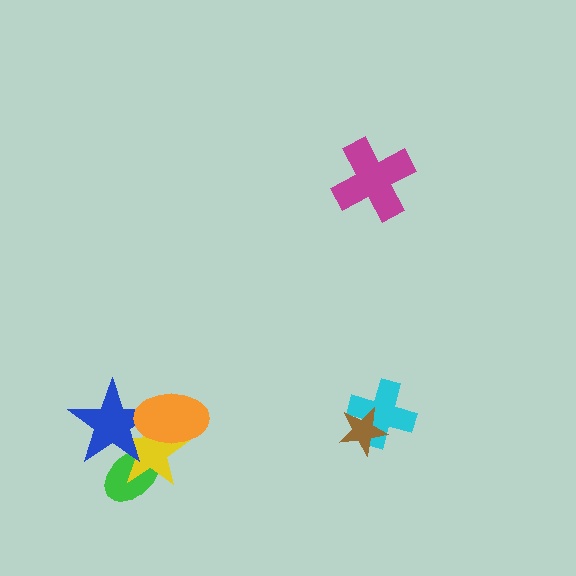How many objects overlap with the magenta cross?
0 objects overlap with the magenta cross.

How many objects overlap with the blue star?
3 objects overlap with the blue star.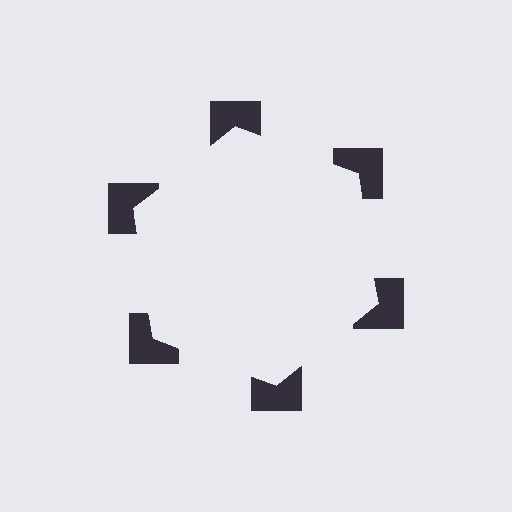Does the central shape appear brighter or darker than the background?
It typically appears slightly brighter than the background, even though no actual brightness change is drawn.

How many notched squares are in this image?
There are 6 — one at each vertex of the illusory hexagon.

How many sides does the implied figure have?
6 sides.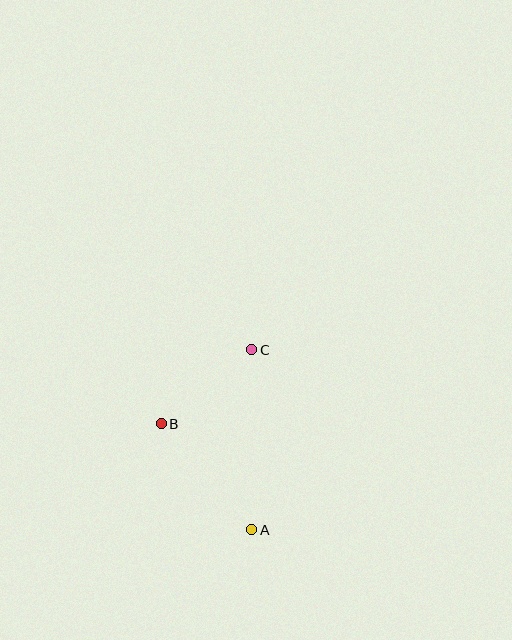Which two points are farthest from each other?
Points A and C are farthest from each other.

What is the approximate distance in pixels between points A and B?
The distance between A and B is approximately 139 pixels.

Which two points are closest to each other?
Points B and C are closest to each other.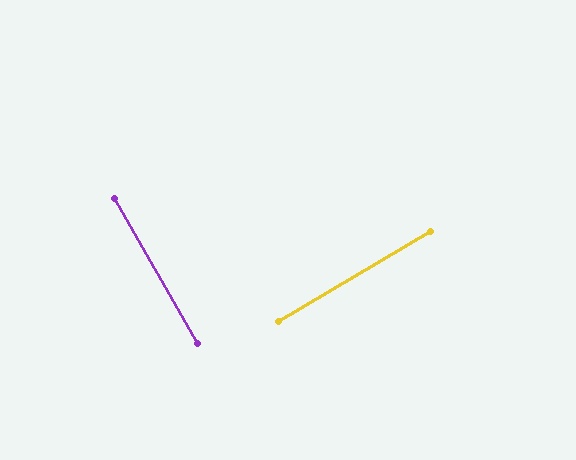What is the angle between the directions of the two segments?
Approximately 89 degrees.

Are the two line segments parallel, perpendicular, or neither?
Perpendicular — they meet at approximately 89°.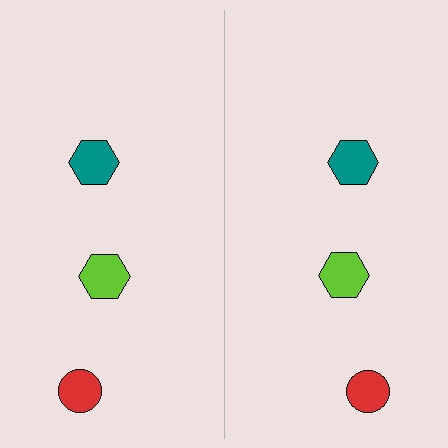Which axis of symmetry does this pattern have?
The pattern has a vertical axis of symmetry running through the center of the image.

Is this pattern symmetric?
Yes, this pattern has bilateral (reflection) symmetry.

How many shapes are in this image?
There are 6 shapes in this image.